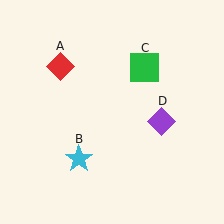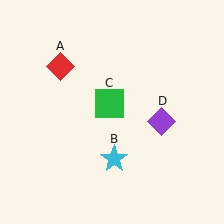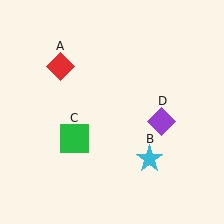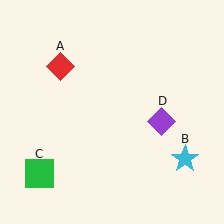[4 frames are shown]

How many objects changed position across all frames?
2 objects changed position: cyan star (object B), green square (object C).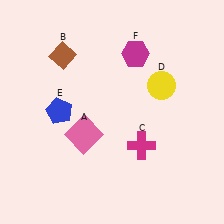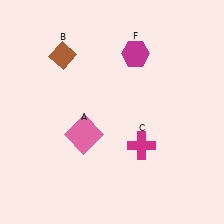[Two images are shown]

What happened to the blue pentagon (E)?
The blue pentagon (E) was removed in Image 2. It was in the top-left area of Image 1.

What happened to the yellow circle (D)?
The yellow circle (D) was removed in Image 2. It was in the top-right area of Image 1.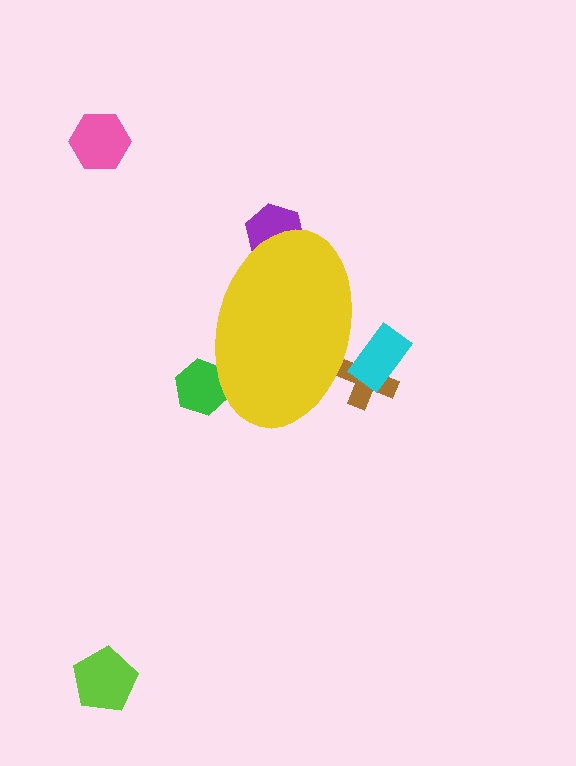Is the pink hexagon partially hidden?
No, the pink hexagon is fully visible.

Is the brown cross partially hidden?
Yes, the brown cross is partially hidden behind the yellow ellipse.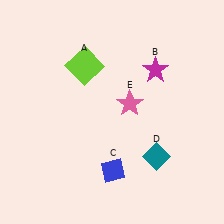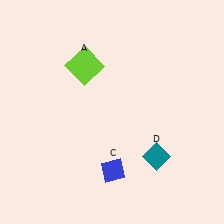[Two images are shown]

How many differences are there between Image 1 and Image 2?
There are 2 differences between the two images.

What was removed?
The pink star (E), the magenta star (B) were removed in Image 2.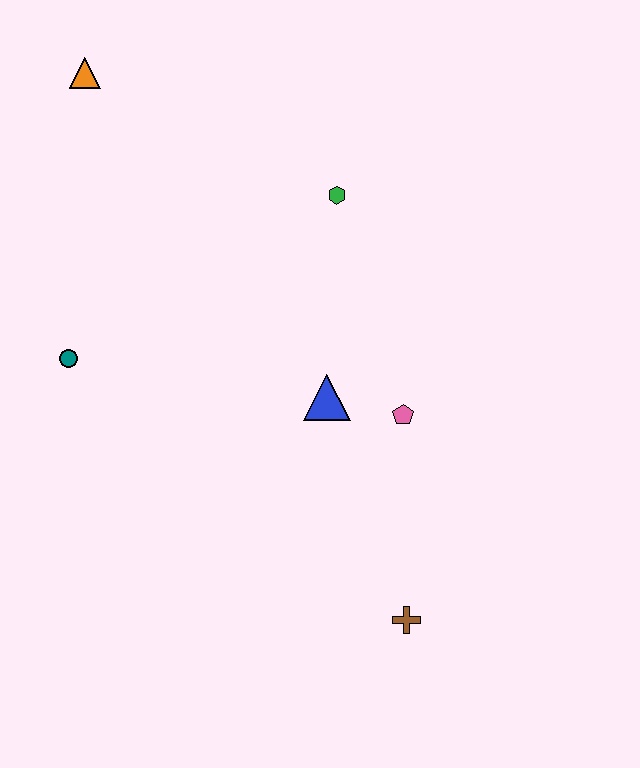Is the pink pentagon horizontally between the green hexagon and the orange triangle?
No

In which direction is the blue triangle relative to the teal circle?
The blue triangle is to the right of the teal circle.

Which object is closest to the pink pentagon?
The blue triangle is closest to the pink pentagon.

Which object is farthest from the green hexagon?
The brown cross is farthest from the green hexagon.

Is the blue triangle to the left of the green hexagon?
Yes